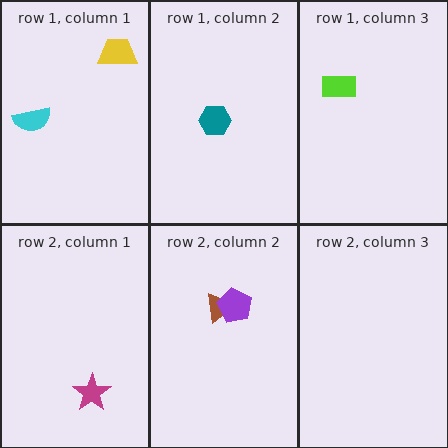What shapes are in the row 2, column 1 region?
The magenta star.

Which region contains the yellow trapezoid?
The row 1, column 1 region.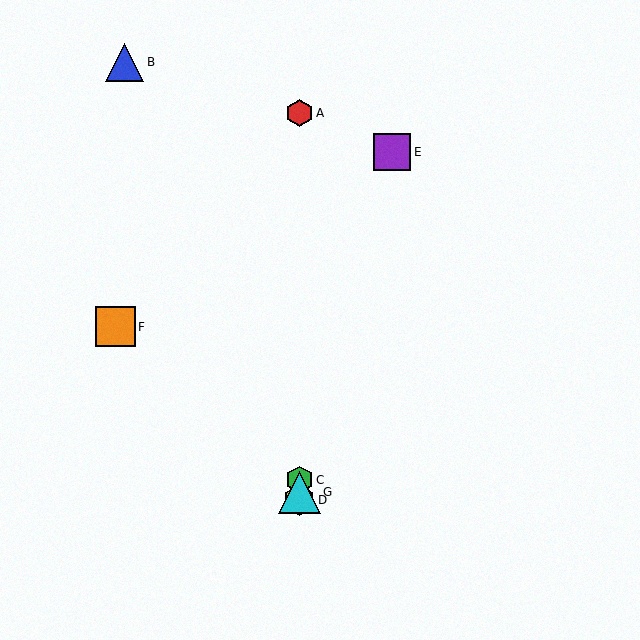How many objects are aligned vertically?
4 objects (A, C, D, G) are aligned vertically.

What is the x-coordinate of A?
Object A is at x≈299.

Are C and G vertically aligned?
Yes, both are at x≈299.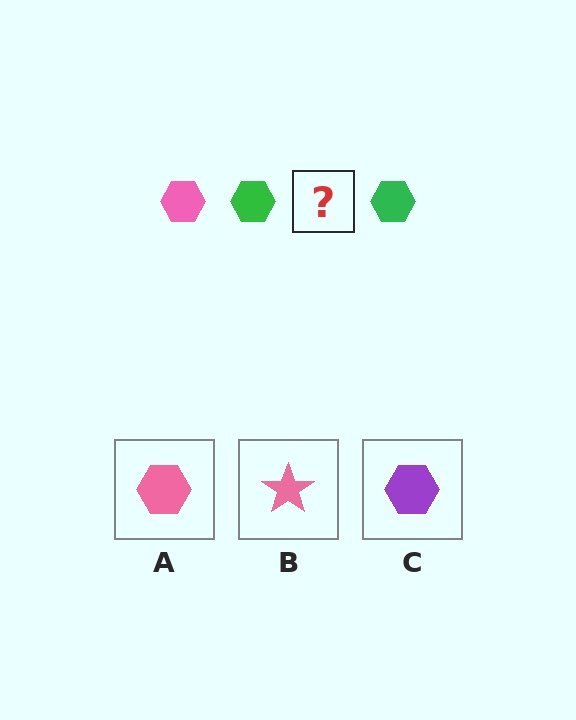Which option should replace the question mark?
Option A.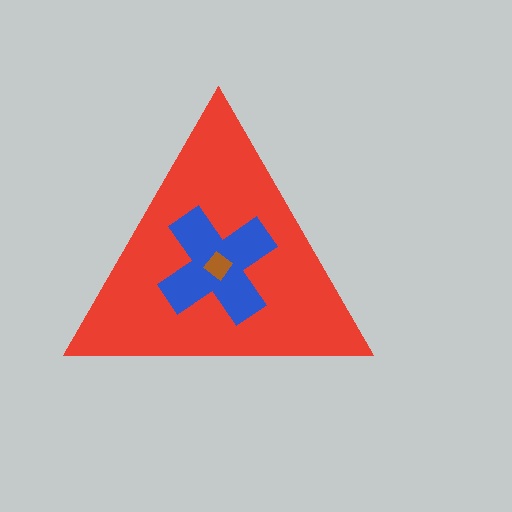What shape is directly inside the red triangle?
The blue cross.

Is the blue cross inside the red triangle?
Yes.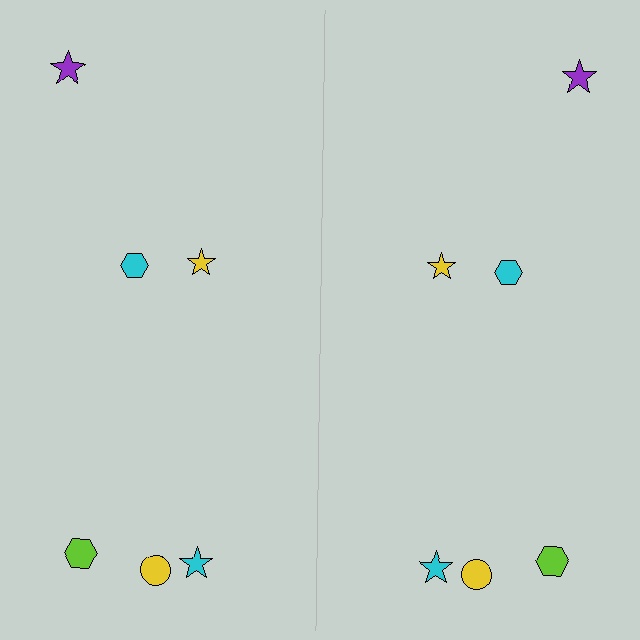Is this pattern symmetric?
Yes, this pattern has bilateral (reflection) symmetry.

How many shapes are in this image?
There are 12 shapes in this image.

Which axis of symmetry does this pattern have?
The pattern has a vertical axis of symmetry running through the center of the image.